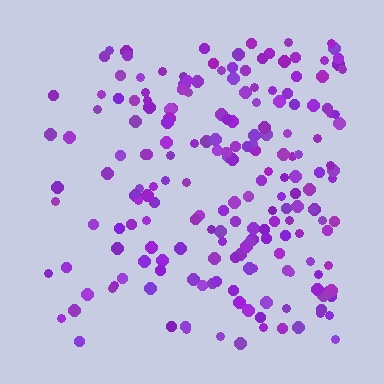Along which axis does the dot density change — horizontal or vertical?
Horizontal.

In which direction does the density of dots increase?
From left to right, with the right side densest.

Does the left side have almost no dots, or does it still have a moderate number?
Still a moderate number, just noticeably fewer than the right.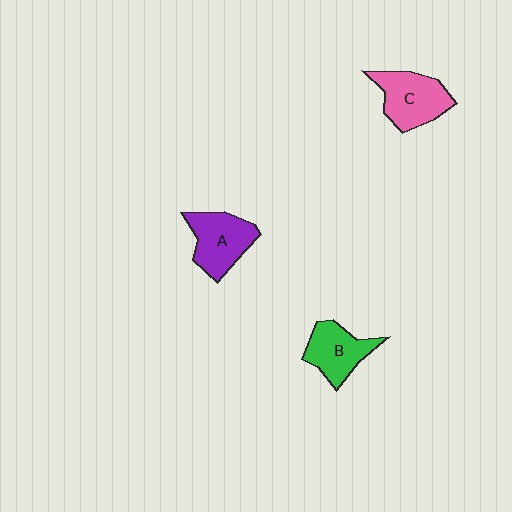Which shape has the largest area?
Shape C (pink).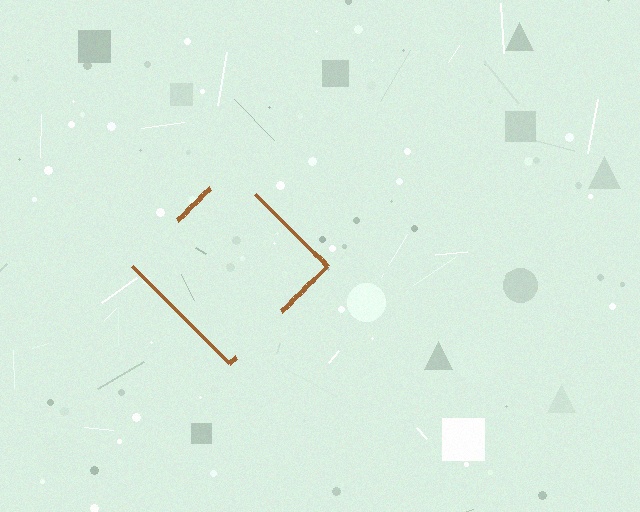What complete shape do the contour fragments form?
The contour fragments form a diamond.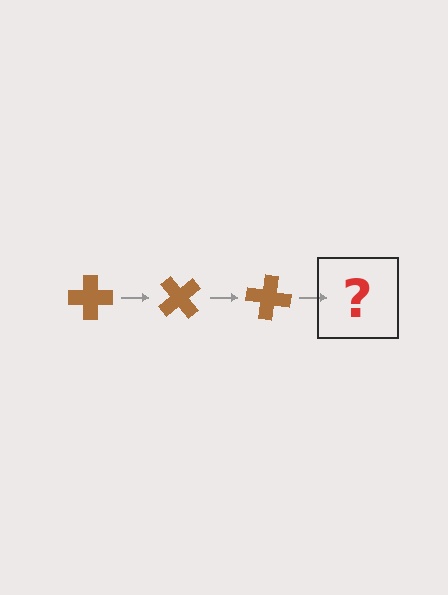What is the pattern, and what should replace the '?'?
The pattern is that the cross rotates 50 degrees each step. The '?' should be a brown cross rotated 150 degrees.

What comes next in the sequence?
The next element should be a brown cross rotated 150 degrees.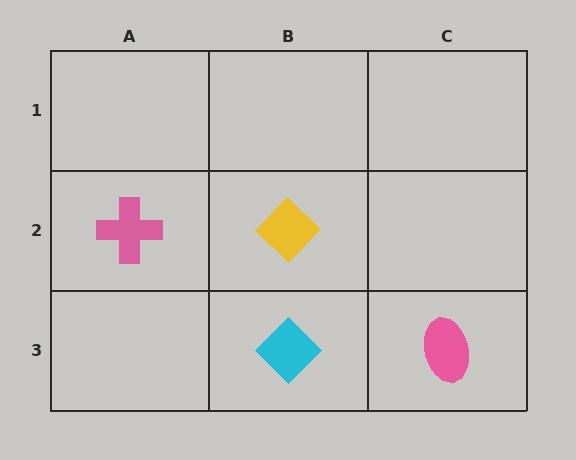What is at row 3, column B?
A cyan diamond.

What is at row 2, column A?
A pink cross.